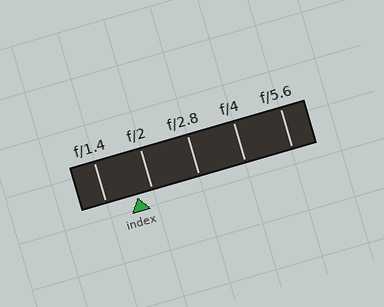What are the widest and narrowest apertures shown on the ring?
The widest aperture shown is f/1.4 and the narrowest is f/5.6.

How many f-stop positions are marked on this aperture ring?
There are 5 f-stop positions marked.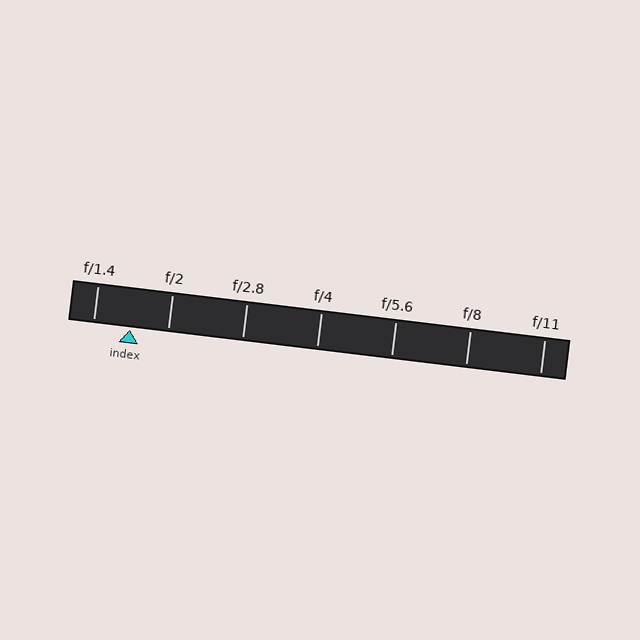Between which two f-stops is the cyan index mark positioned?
The index mark is between f/1.4 and f/2.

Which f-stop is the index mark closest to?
The index mark is closest to f/2.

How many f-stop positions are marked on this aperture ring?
There are 7 f-stop positions marked.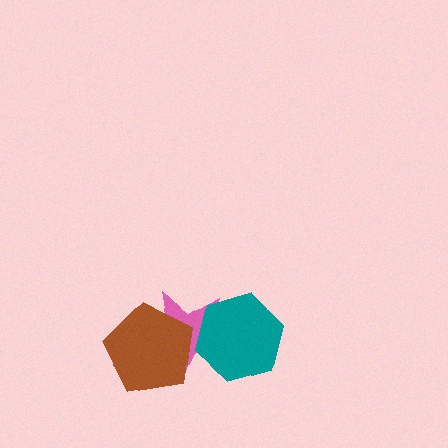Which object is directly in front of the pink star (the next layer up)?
The teal hexagon is directly in front of the pink star.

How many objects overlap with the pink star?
2 objects overlap with the pink star.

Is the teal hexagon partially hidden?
No, no other shape covers it.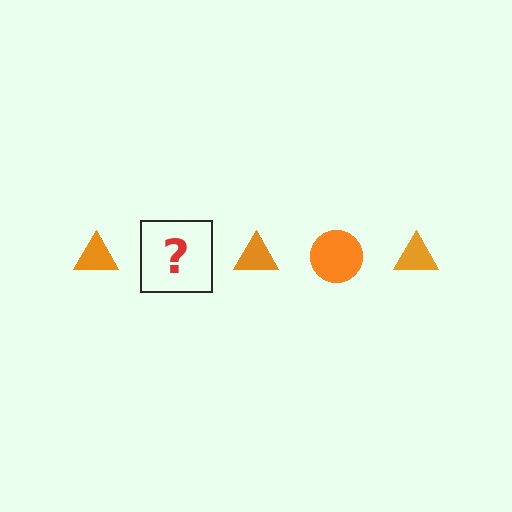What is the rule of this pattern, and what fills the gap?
The rule is that the pattern cycles through triangle, circle shapes in orange. The gap should be filled with an orange circle.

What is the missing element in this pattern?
The missing element is an orange circle.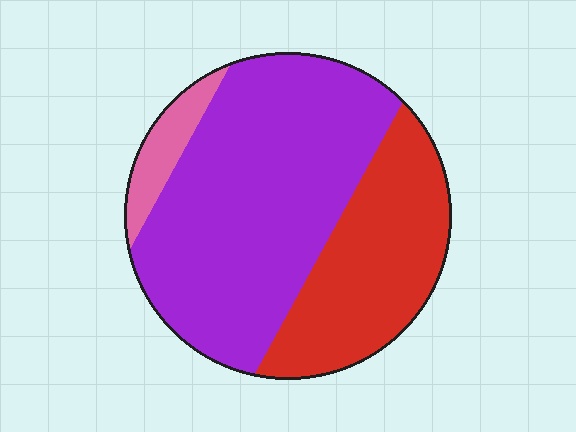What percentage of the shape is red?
Red takes up between a sixth and a third of the shape.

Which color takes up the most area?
Purple, at roughly 60%.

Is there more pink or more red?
Red.